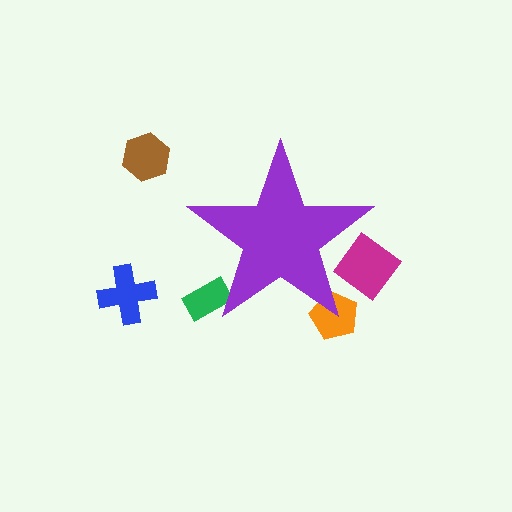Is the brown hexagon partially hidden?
No, the brown hexagon is fully visible.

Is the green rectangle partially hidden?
Yes, the green rectangle is partially hidden behind the purple star.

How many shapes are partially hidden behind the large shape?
3 shapes are partially hidden.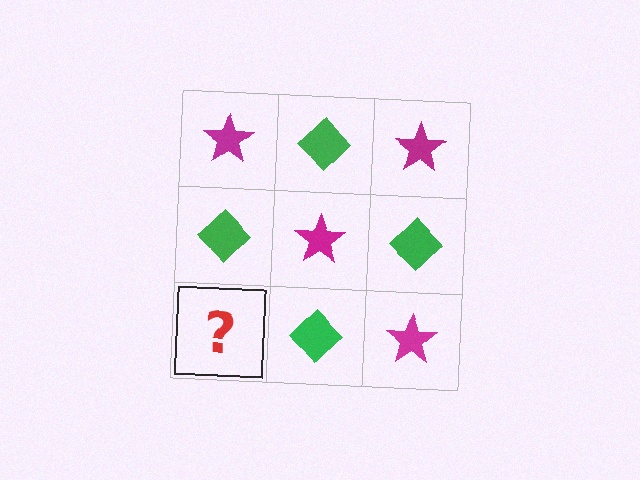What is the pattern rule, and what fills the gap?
The rule is that it alternates magenta star and green diamond in a checkerboard pattern. The gap should be filled with a magenta star.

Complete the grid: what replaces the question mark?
The question mark should be replaced with a magenta star.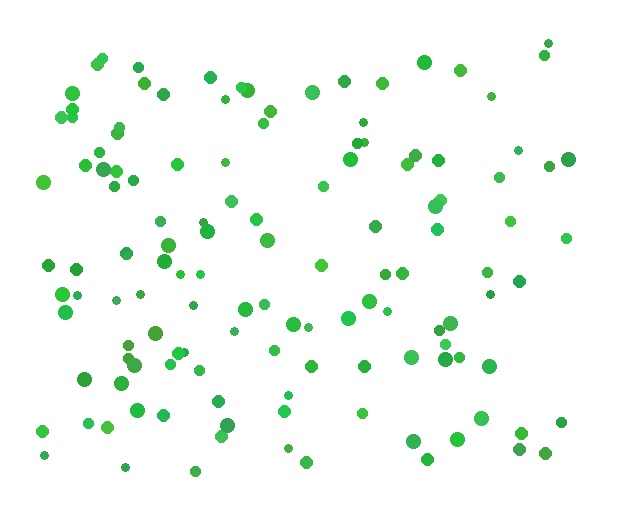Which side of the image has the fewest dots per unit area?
The right.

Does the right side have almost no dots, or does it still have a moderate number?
Still a moderate number, just noticeably fewer than the left.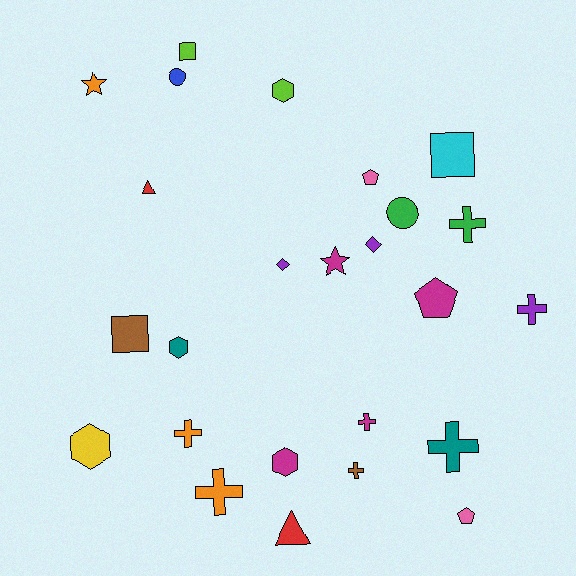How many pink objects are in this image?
There are 2 pink objects.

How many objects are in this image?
There are 25 objects.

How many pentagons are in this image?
There are 3 pentagons.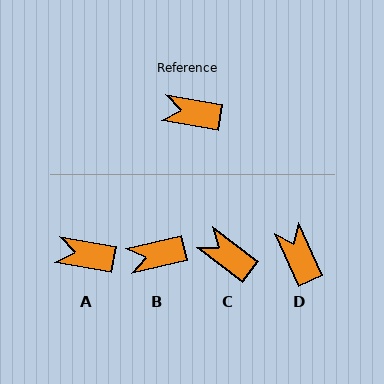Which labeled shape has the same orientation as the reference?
A.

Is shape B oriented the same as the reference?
No, it is off by about 23 degrees.